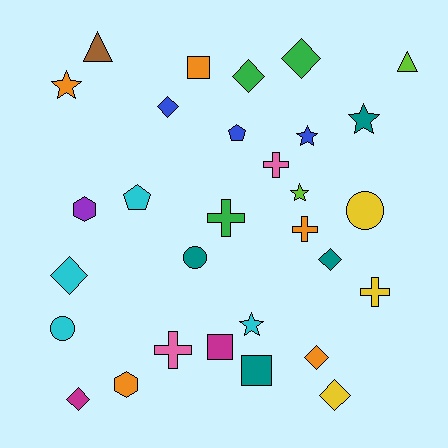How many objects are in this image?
There are 30 objects.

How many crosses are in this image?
There are 5 crosses.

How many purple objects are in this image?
There is 1 purple object.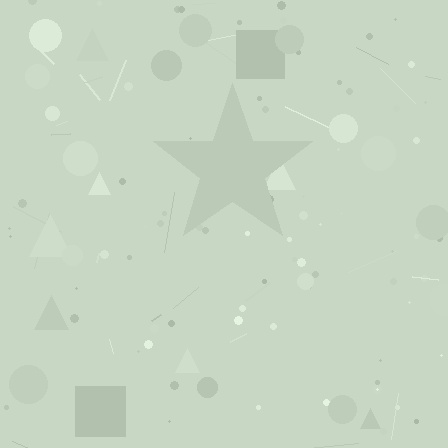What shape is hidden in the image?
A star is hidden in the image.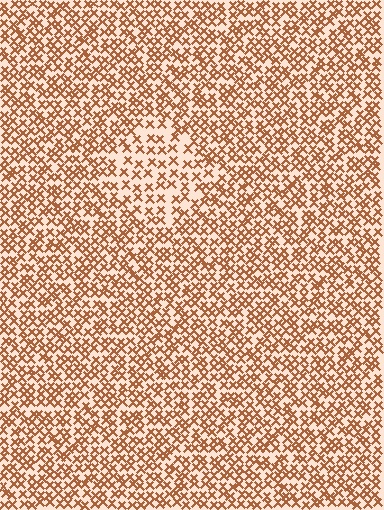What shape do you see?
I see a diamond.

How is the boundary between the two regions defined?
The boundary is defined by a change in element density (approximately 1.7x ratio). All elements are the same color, size, and shape.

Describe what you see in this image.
The image contains small brown elements arranged at two different densities. A diamond-shaped region is visible where the elements are less densely packed than the surrounding area.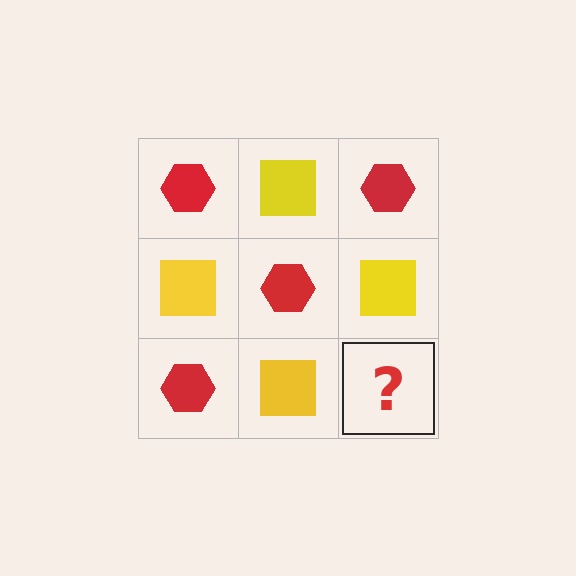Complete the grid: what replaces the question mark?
The question mark should be replaced with a red hexagon.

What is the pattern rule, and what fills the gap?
The rule is that it alternates red hexagon and yellow square in a checkerboard pattern. The gap should be filled with a red hexagon.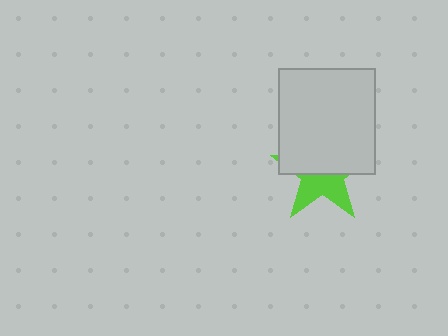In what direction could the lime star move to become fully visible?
The lime star could move down. That would shift it out from behind the light gray rectangle entirely.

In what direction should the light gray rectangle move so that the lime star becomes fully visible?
The light gray rectangle should move up. That is the shortest direction to clear the overlap and leave the lime star fully visible.